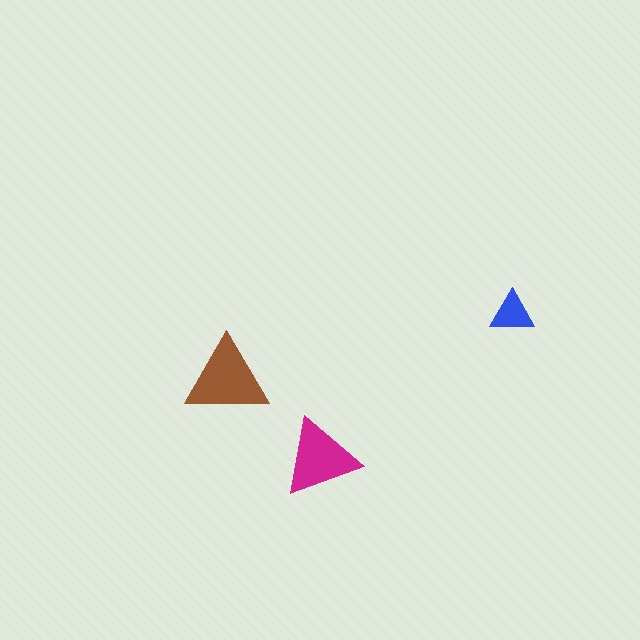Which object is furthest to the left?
The brown triangle is leftmost.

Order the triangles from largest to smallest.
the brown one, the magenta one, the blue one.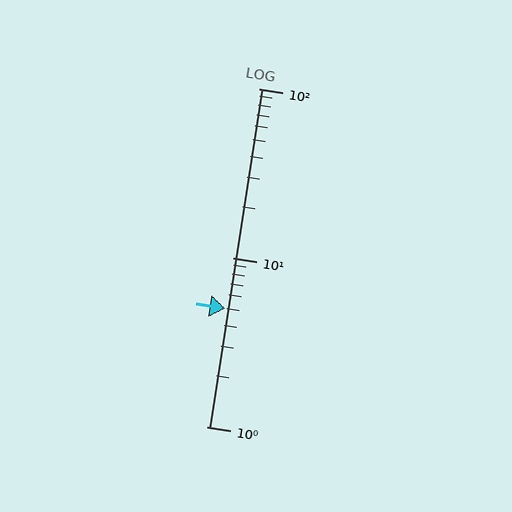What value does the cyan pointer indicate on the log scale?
The pointer indicates approximately 5.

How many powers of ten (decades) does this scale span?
The scale spans 2 decades, from 1 to 100.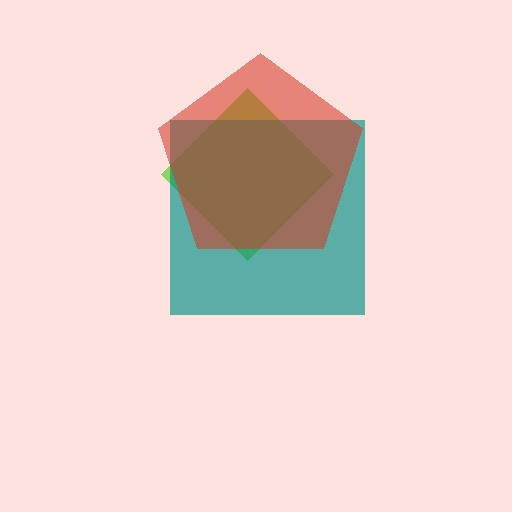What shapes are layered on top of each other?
The layered shapes are: a lime diamond, a teal square, a red pentagon.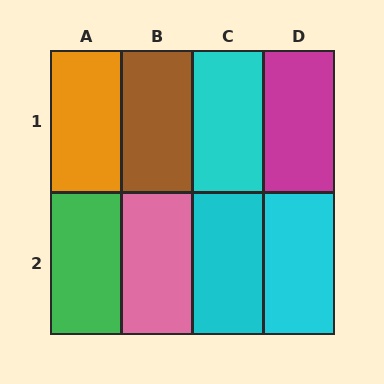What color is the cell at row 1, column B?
Brown.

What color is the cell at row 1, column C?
Cyan.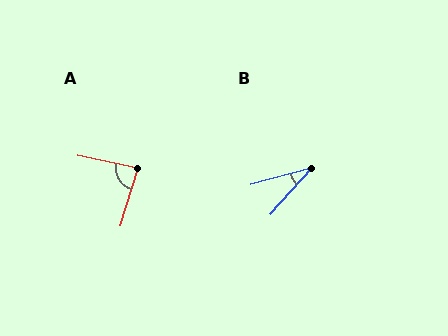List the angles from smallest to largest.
B (33°), A (85°).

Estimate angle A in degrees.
Approximately 85 degrees.